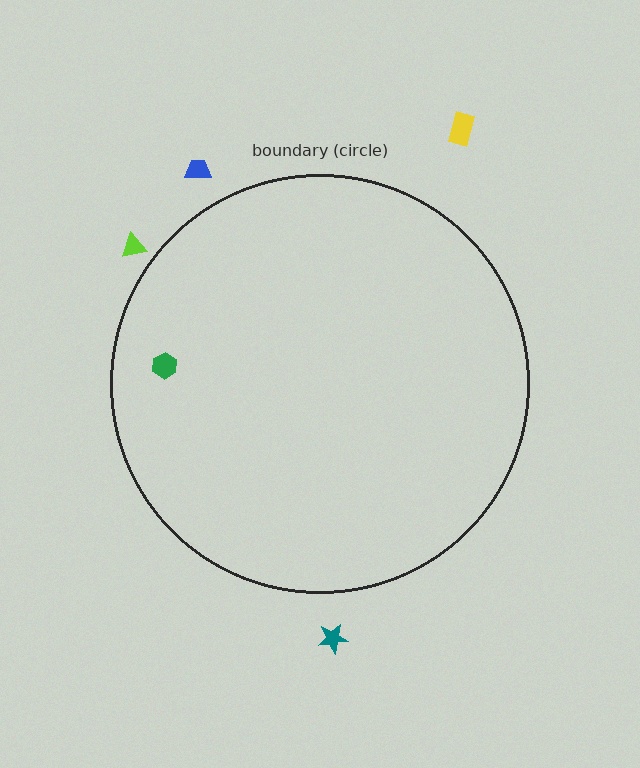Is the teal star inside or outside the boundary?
Outside.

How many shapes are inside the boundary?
1 inside, 4 outside.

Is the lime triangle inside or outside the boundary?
Outside.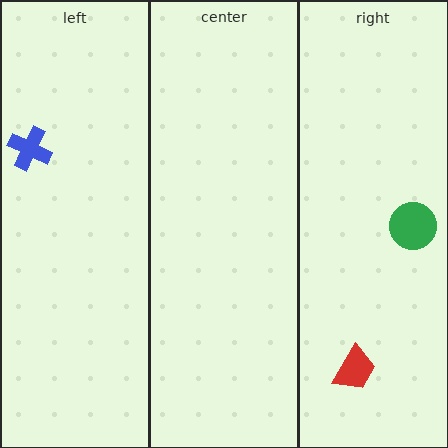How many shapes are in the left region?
1.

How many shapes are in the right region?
2.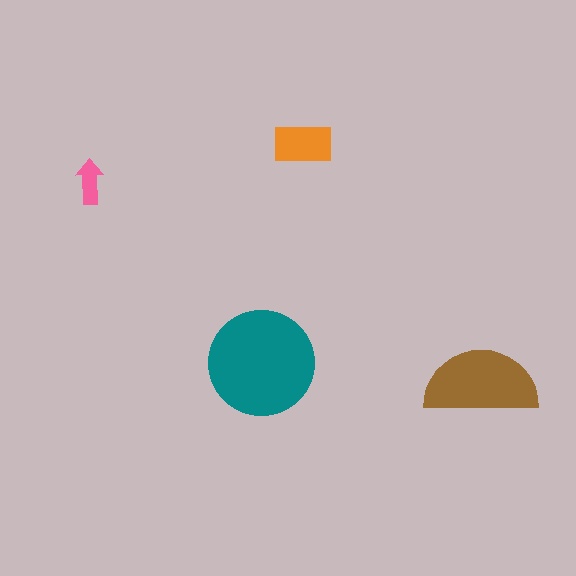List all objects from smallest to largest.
The pink arrow, the orange rectangle, the brown semicircle, the teal circle.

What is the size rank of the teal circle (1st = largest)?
1st.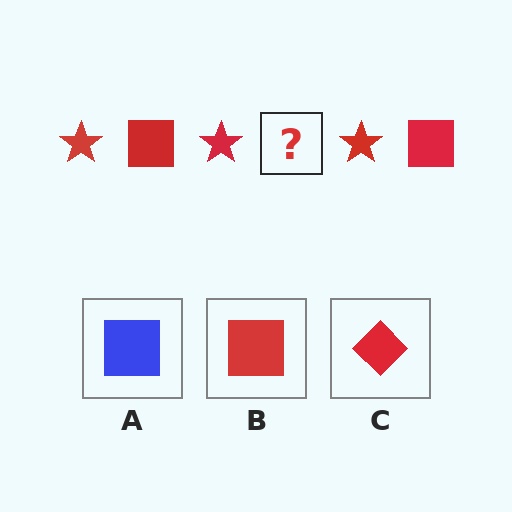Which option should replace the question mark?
Option B.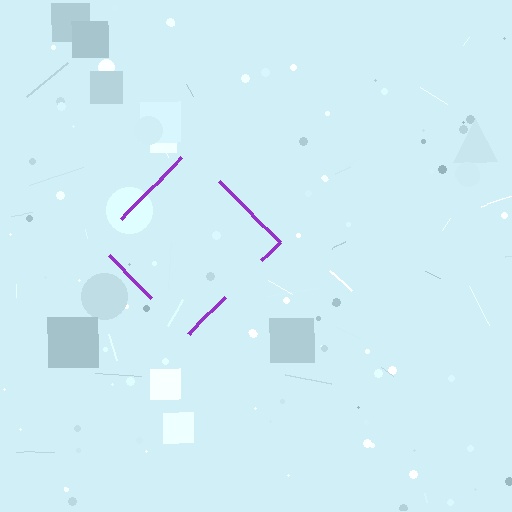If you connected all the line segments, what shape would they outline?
They would outline a diamond.